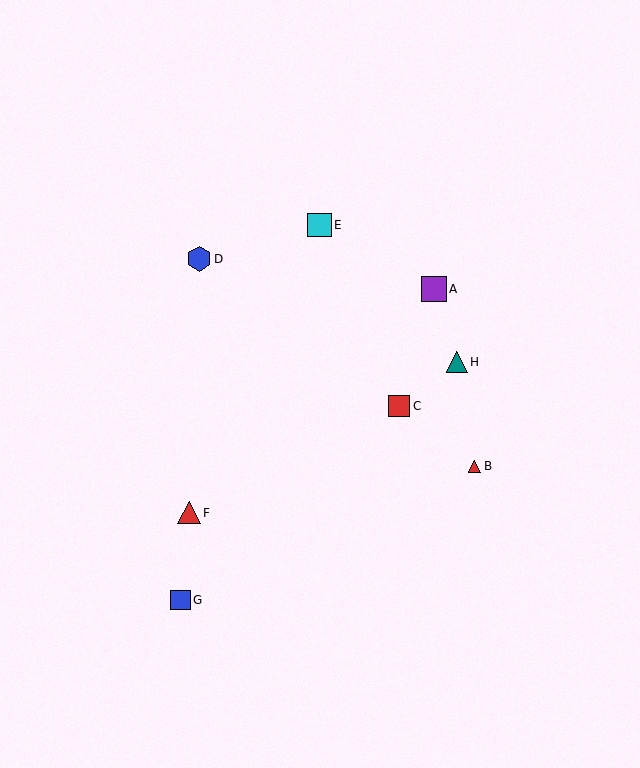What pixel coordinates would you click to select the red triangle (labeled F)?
Click at (189, 513) to select the red triangle F.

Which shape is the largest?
The blue hexagon (labeled D) is the largest.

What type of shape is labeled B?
Shape B is a red triangle.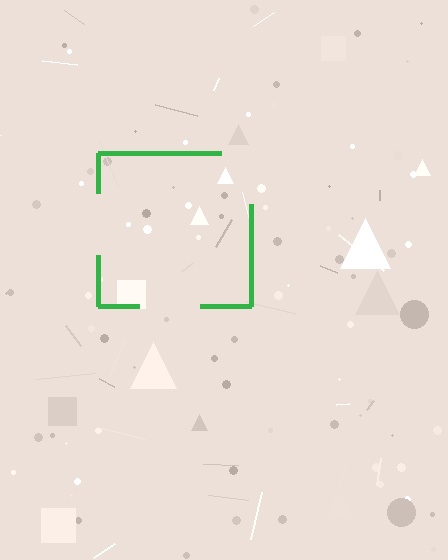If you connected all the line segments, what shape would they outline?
They would outline a square.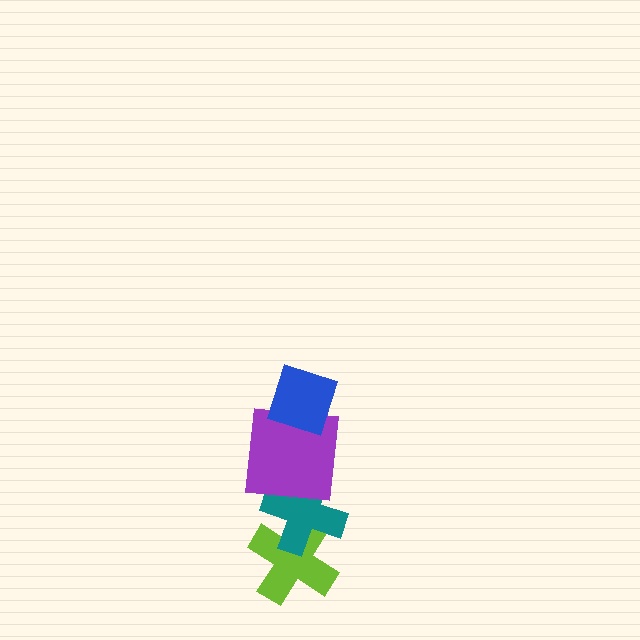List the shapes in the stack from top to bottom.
From top to bottom: the blue diamond, the purple square, the teal cross, the lime cross.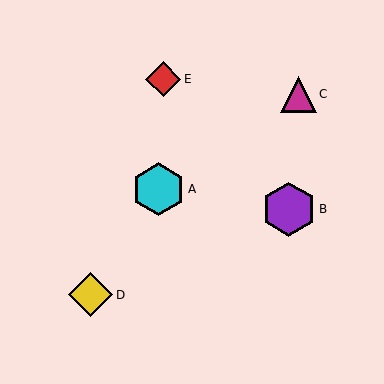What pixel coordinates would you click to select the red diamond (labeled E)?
Click at (163, 79) to select the red diamond E.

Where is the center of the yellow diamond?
The center of the yellow diamond is at (90, 295).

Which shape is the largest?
The purple hexagon (labeled B) is the largest.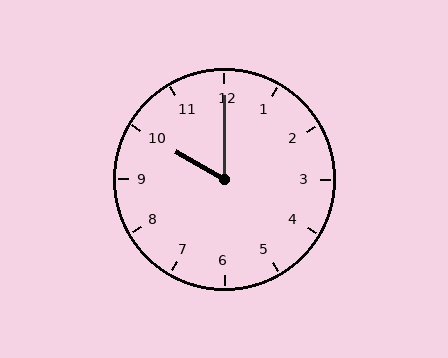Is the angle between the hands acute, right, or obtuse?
It is acute.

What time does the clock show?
10:00.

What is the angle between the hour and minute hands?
Approximately 60 degrees.